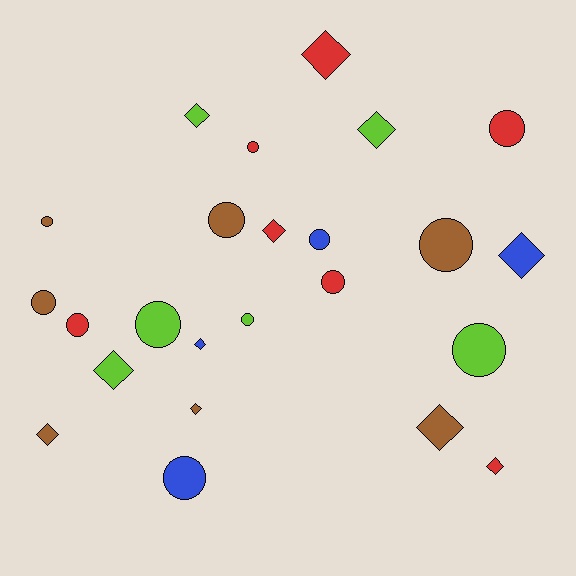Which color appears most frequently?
Red, with 7 objects.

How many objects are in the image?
There are 24 objects.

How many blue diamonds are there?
There are 2 blue diamonds.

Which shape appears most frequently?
Circle, with 13 objects.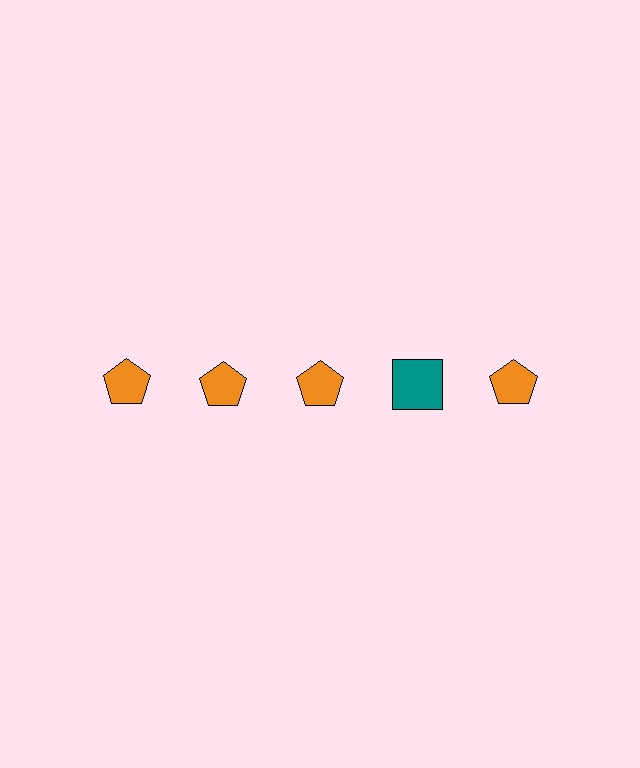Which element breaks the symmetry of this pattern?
The teal square in the top row, second from right column breaks the symmetry. All other shapes are orange pentagons.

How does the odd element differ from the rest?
It differs in both color (teal instead of orange) and shape (square instead of pentagon).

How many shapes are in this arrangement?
There are 5 shapes arranged in a grid pattern.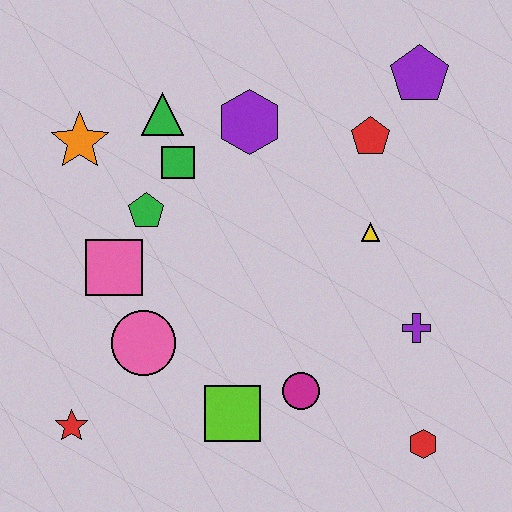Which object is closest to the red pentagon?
The purple pentagon is closest to the red pentagon.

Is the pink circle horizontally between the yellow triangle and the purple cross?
No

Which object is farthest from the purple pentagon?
The red star is farthest from the purple pentagon.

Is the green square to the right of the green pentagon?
Yes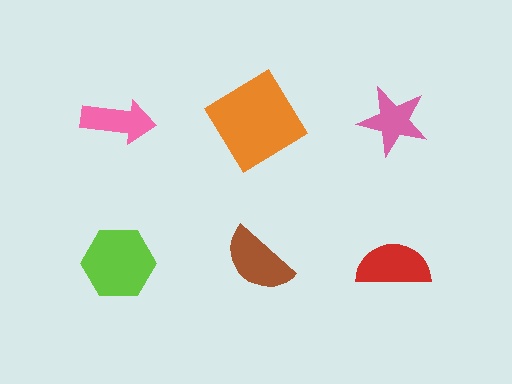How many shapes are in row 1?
3 shapes.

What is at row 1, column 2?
An orange diamond.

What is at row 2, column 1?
A lime hexagon.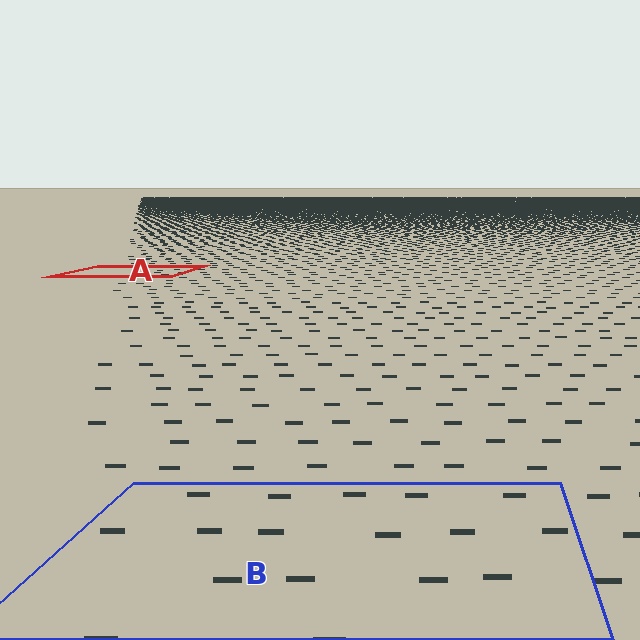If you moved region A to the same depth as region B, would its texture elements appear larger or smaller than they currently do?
They would appear larger. At a closer depth, the same texture elements are projected at a bigger on-screen size.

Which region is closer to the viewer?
Region B is closer. The texture elements there are larger and more spread out.